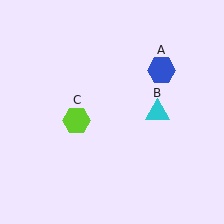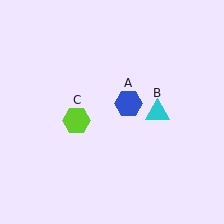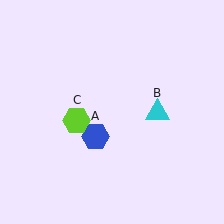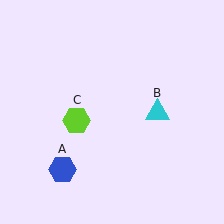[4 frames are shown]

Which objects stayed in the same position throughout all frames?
Cyan triangle (object B) and lime hexagon (object C) remained stationary.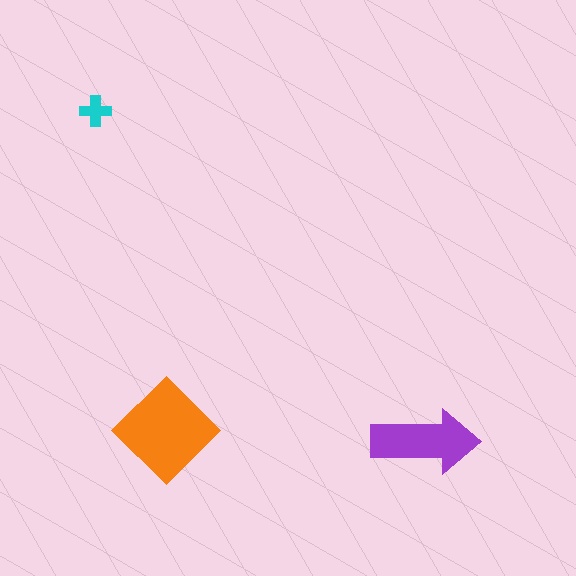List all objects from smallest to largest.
The cyan cross, the purple arrow, the orange diamond.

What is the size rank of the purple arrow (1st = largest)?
2nd.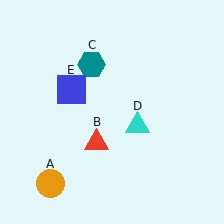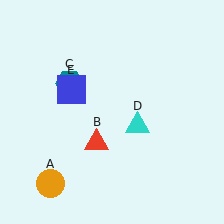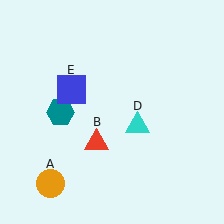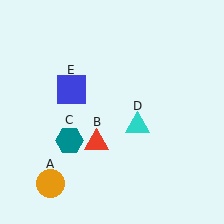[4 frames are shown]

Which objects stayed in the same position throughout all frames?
Orange circle (object A) and red triangle (object B) and cyan triangle (object D) and blue square (object E) remained stationary.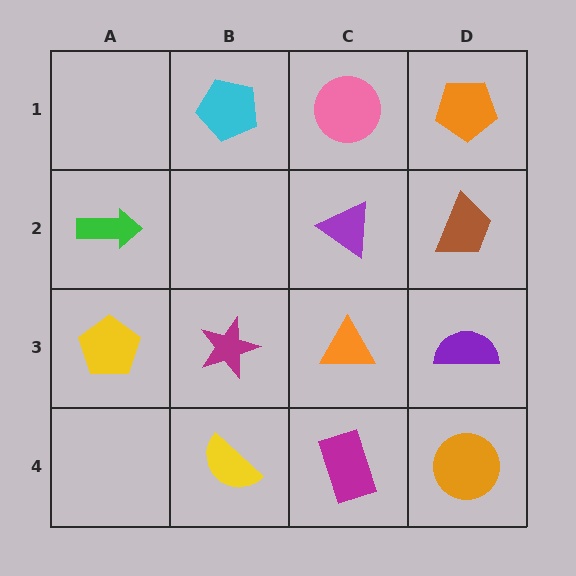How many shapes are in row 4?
3 shapes.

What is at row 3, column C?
An orange triangle.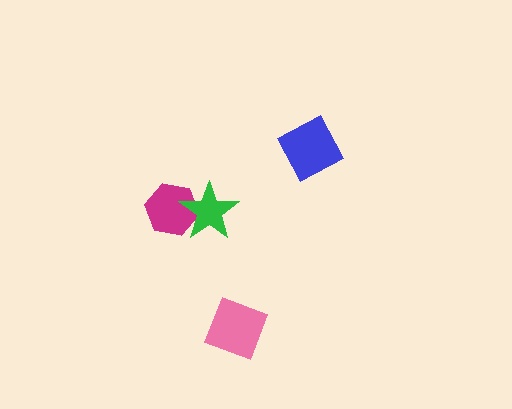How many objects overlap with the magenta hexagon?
1 object overlaps with the magenta hexagon.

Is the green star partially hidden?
No, no other shape covers it.